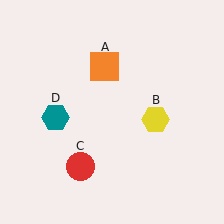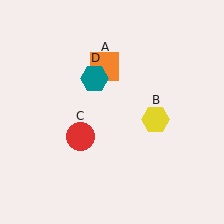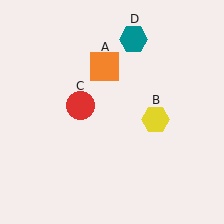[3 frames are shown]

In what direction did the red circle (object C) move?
The red circle (object C) moved up.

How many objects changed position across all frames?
2 objects changed position: red circle (object C), teal hexagon (object D).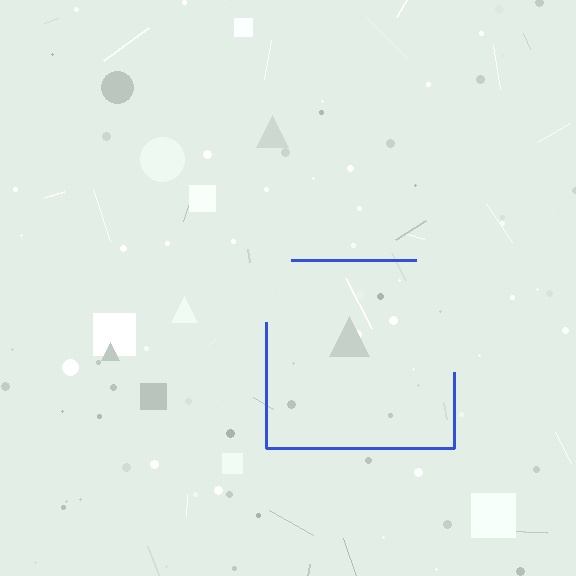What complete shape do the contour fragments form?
The contour fragments form a square.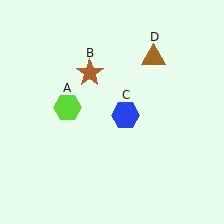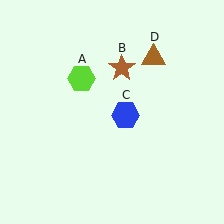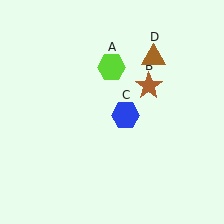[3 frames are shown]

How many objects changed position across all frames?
2 objects changed position: lime hexagon (object A), brown star (object B).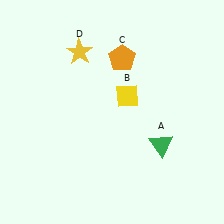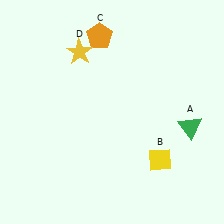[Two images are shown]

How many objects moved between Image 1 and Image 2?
3 objects moved between the two images.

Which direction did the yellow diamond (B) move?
The yellow diamond (B) moved down.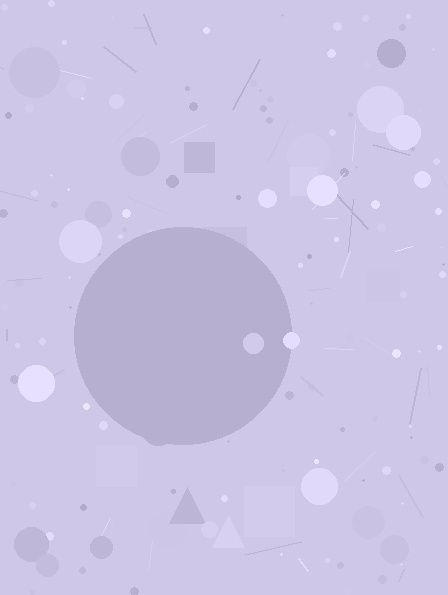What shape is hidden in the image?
A circle is hidden in the image.